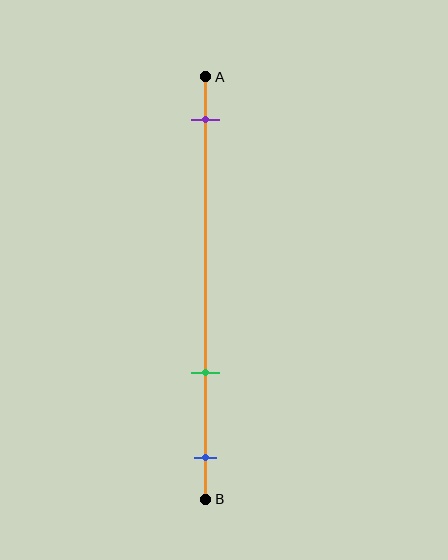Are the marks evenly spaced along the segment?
No, the marks are not evenly spaced.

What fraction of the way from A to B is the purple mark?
The purple mark is approximately 10% (0.1) of the way from A to B.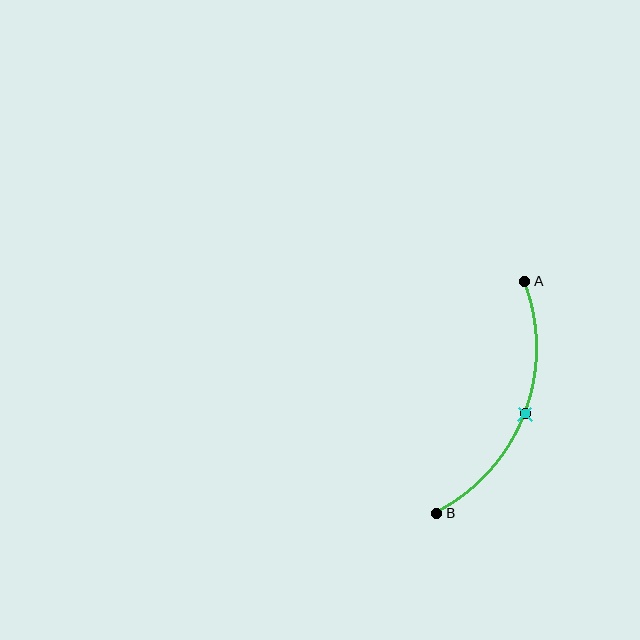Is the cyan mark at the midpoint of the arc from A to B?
Yes. The cyan mark lies on the arc at equal arc-length from both A and B — it is the arc midpoint.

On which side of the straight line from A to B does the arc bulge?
The arc bulges to the right of the straight line connecting A and B.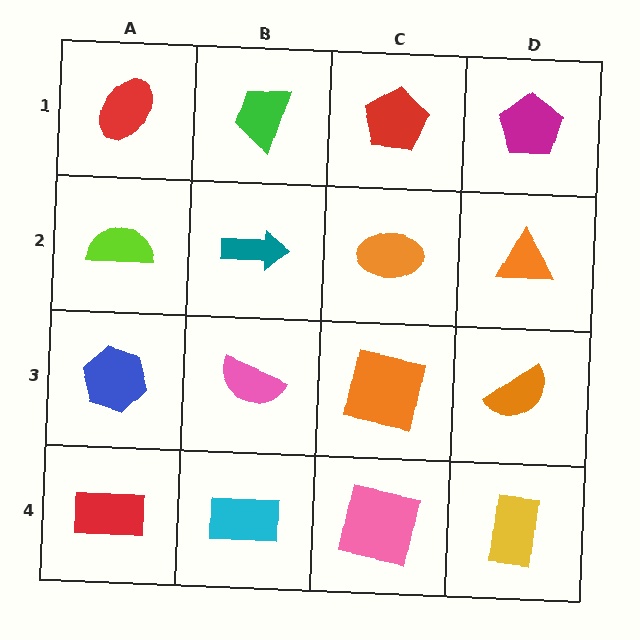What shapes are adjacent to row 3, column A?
A lime semicircle (row 2, column A), a red rectangle (row 4, column A), a pink semicircle (row 3, column B).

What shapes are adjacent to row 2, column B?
A green trapezoid (row 1, column B), a pink semicircle (row 3, column B), a lime semicircle (row 2, column A), an orange ellipse (row 2, column C).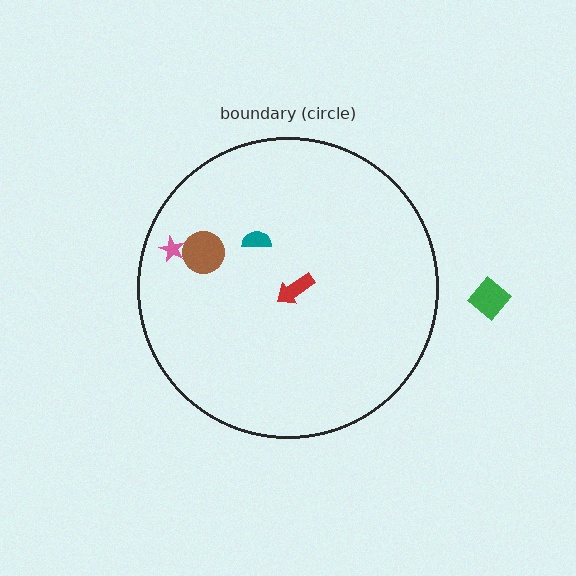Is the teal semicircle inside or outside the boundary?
Inside.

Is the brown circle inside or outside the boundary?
Inside.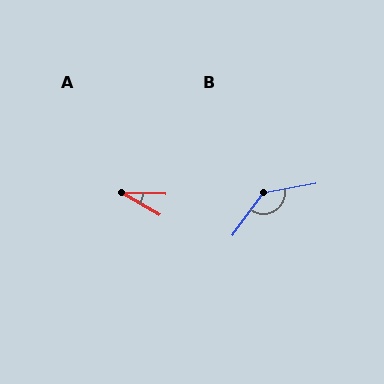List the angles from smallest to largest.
A (28°), B (137°).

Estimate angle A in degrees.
Approximately 28 degrees.